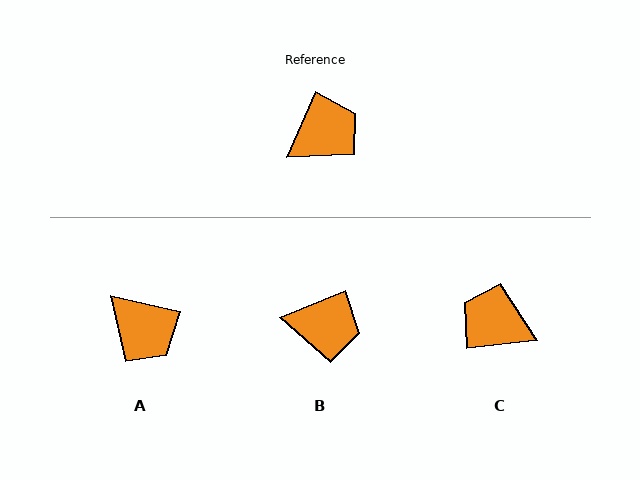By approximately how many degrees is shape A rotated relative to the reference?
Approximately 80 degrees clockwise.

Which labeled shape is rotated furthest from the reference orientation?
C, about 120 degrees away.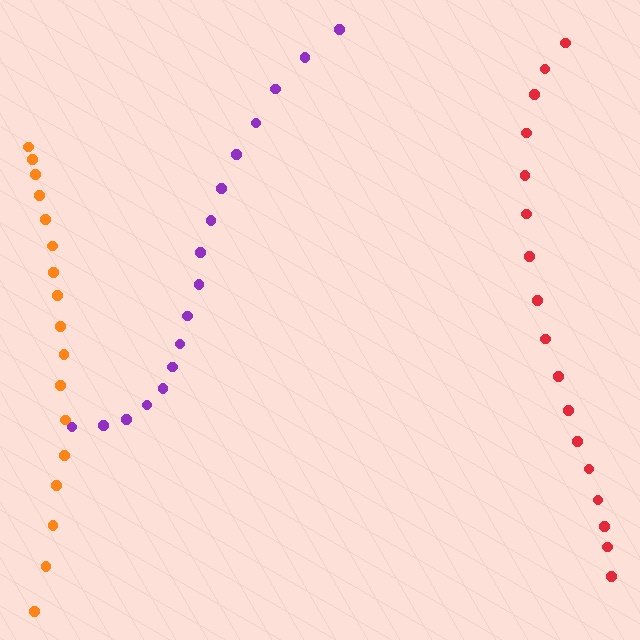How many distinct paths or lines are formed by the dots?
There are 3 distinct paths.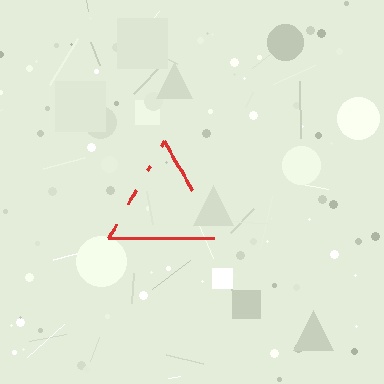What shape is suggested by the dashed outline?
The dashed outline suggests a triangle.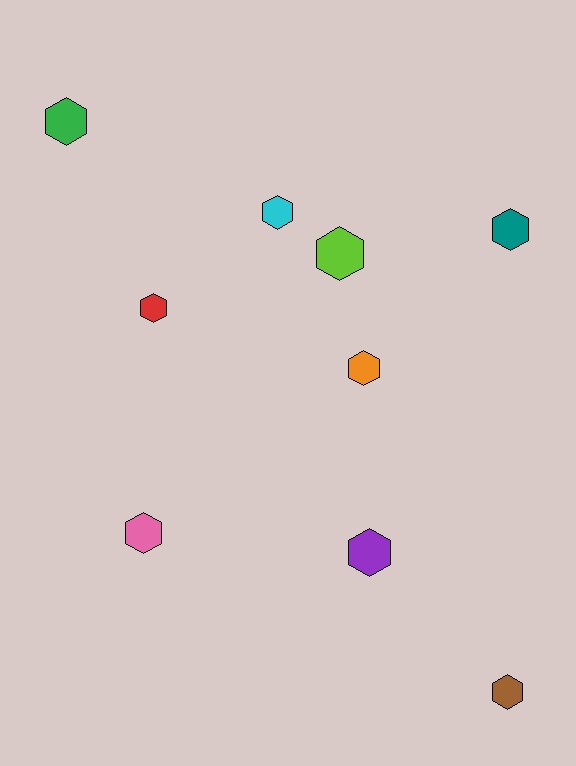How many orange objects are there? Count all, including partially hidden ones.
There is 1 orange object.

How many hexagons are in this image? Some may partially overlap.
There are 9 hexagons.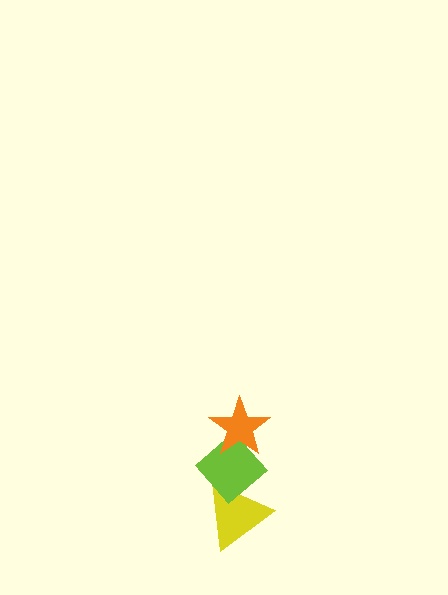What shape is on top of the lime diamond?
The orange star is on top of the lime diamond.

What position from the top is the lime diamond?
The lime diamond is 2nd from the top.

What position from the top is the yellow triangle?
The yellow triangle is 3rd from the top.